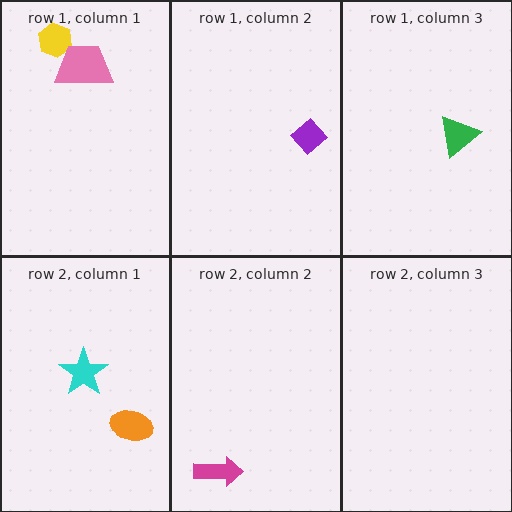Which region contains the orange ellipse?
The row 2, column 1 region.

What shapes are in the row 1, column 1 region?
The yellow hexagon, the pink trapezoid.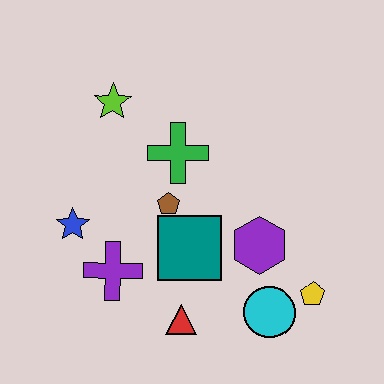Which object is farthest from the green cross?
The yellow pentagon is farthest from the green cross.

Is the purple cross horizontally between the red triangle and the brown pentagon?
No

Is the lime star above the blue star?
Yes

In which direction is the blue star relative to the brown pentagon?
The blue star is to the left of the brown pentagon.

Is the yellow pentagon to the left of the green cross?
No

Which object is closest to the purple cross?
The blue star is closest to the purple cross.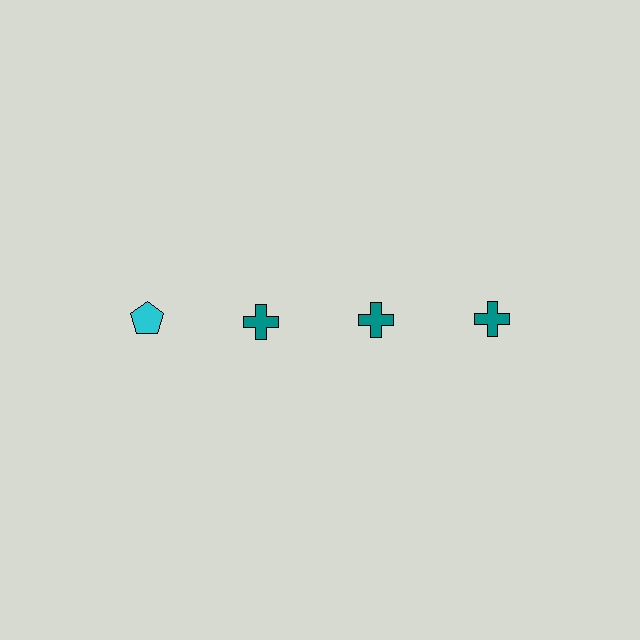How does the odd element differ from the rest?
It differs in both color (cyan instead of teal) and shape (pentagon instead of cross).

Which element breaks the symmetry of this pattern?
The cyan pentagon in the top row, leftmost column breaks the symmetry. All other shapes are teal crosses.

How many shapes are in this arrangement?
There are 4 shapes arranged in a grid pattern.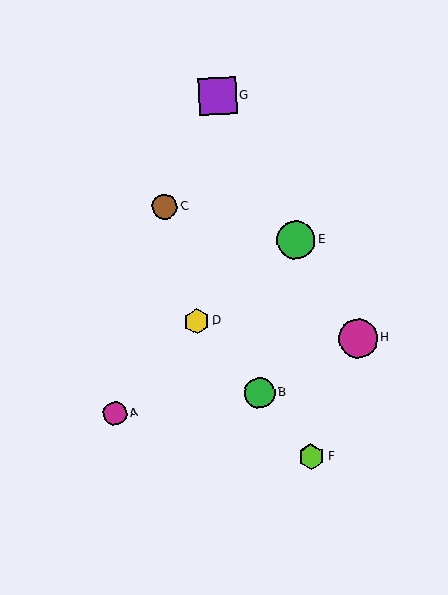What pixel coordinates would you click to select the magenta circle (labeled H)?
Click at (358, 339) to select the magenta circle H.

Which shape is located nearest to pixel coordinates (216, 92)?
The purple square (labeled G) at (218, 96) is nearest to that location.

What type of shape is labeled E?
Shape E is a green circle.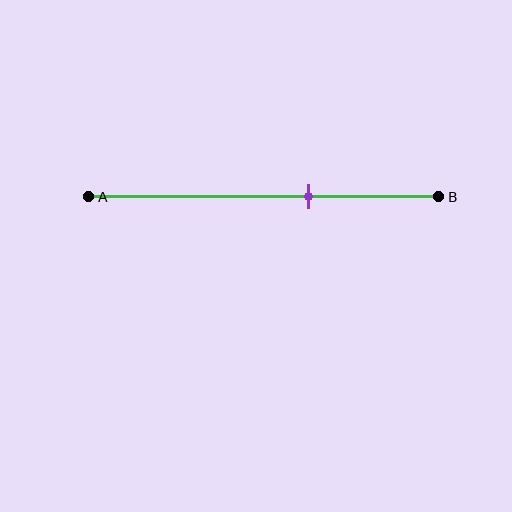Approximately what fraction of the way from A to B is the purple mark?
The purple mark is approximately 65% of the way from A to B.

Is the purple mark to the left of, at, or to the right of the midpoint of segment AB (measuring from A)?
The purple mark is to the right of the midpoint of segment AB.